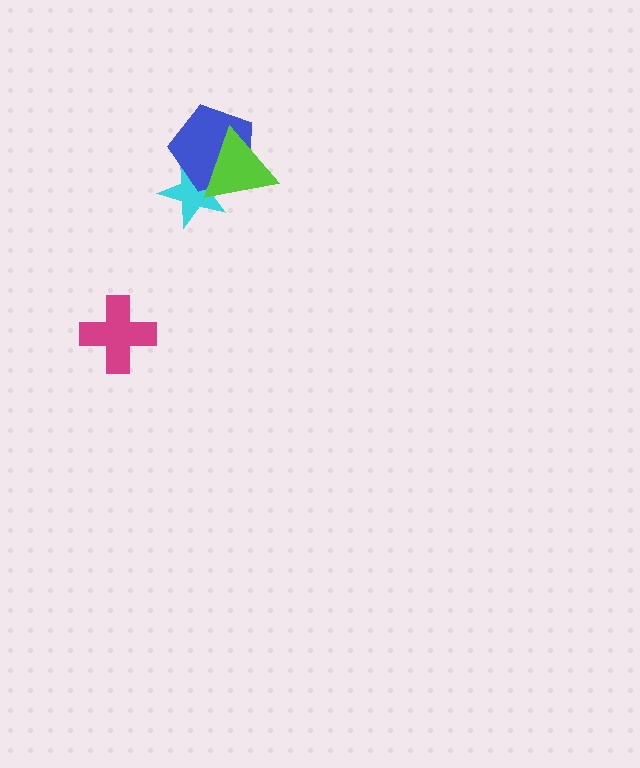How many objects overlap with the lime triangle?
2 objects overlap with the lime triangle.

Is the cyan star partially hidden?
Yes, it is partially covered by another shape.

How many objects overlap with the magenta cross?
0 objects overlap with the magenta cross.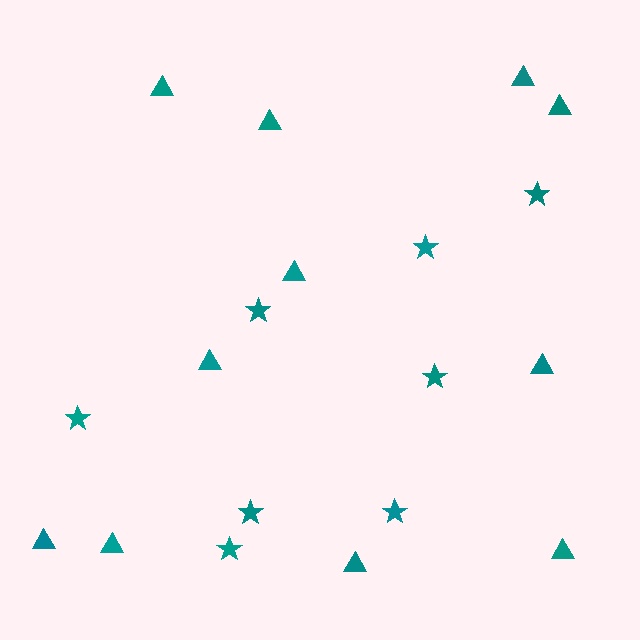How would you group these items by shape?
There are 2 groups: one group of stars (8) and one group of triangles (11).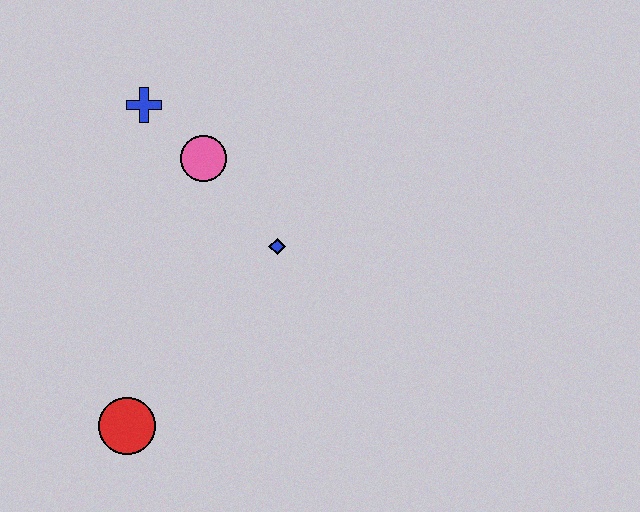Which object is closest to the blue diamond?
The pink circle is closest to the blue diamond.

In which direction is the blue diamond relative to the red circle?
The blue diamond is above the red circle.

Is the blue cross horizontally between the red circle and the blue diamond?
Yes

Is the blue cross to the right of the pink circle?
No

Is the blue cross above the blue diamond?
Yes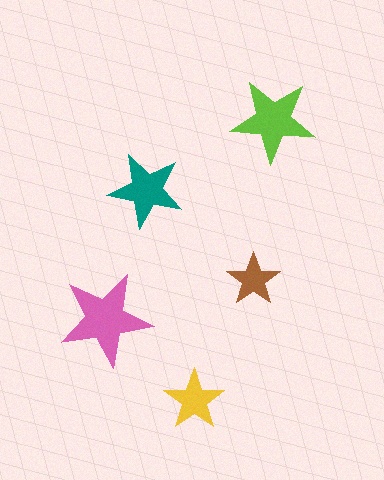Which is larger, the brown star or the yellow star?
The yellow one.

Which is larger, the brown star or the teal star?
The teal one.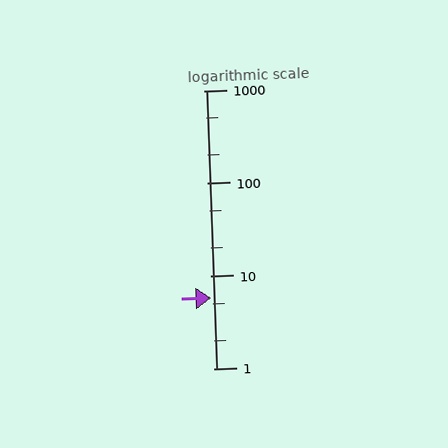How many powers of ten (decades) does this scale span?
The scale spans 3 decades, from 1 to 1000.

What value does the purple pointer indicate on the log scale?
The pointer indicates approximately 5.8.